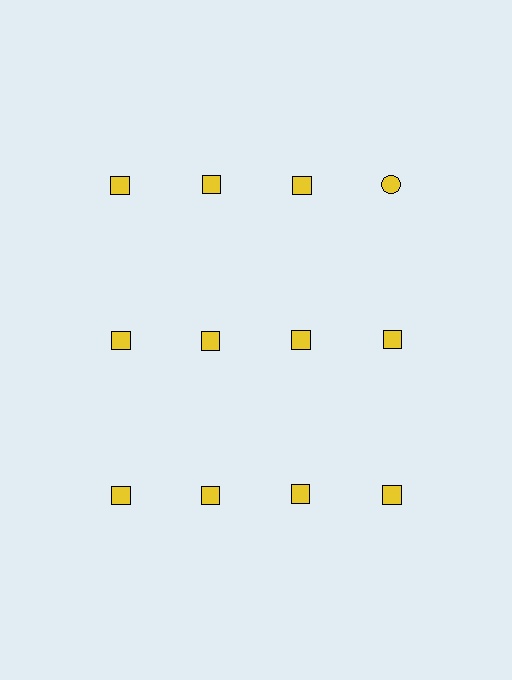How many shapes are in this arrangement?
There are 12 shapes arranged in a grid pattern.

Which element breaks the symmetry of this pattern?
The yellow circle in the top row, second from right column breaks the symmetry. All other shapes are yellow squares.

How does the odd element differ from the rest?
It has a different shape: circle instead of square.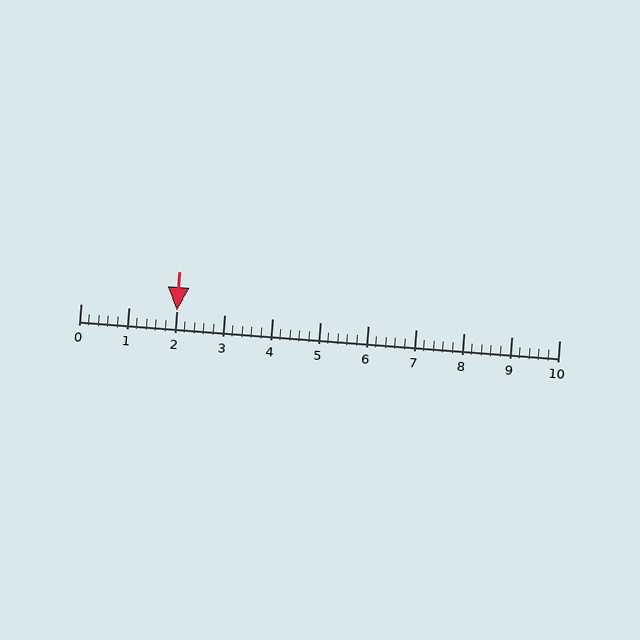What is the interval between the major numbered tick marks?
The major tick marks are spaced 1 units apart.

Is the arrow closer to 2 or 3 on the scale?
The arrow is closer to 2.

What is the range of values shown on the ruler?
The ruler shows values from 0 to 10.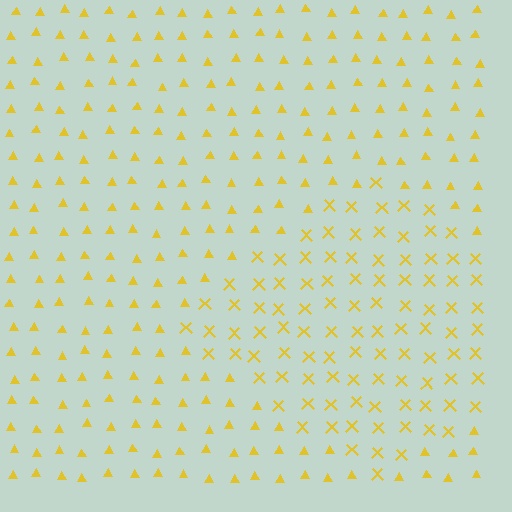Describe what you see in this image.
The image is filled with small yellow elements arranged in a uniform grid. A diamond-shaped region contains X marks, while the surrounding area contains triangles. The boundary is defined purely by the change in element shape.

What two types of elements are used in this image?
The image uses X marks inside the diamond region and triangles outside it.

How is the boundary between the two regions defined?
The boundary is defined by a change in element shape: X marks inside vs. triangles outside. All elements share the same color and spacing.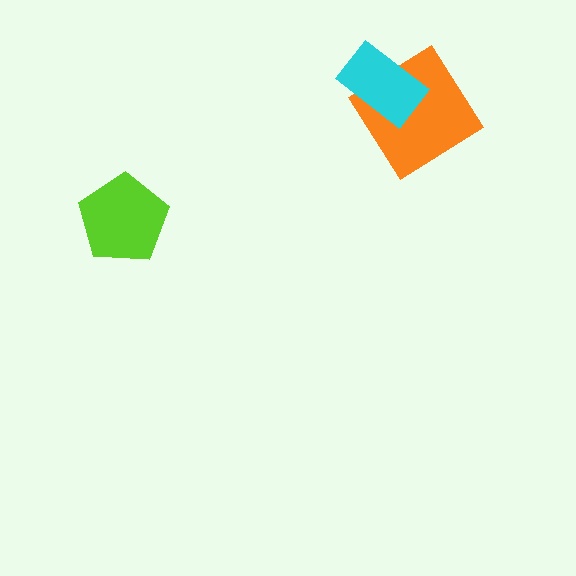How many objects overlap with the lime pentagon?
0 objects overlap with the lime pentagon.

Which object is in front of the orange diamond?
The cyan rectangle is in front of the orange diamond.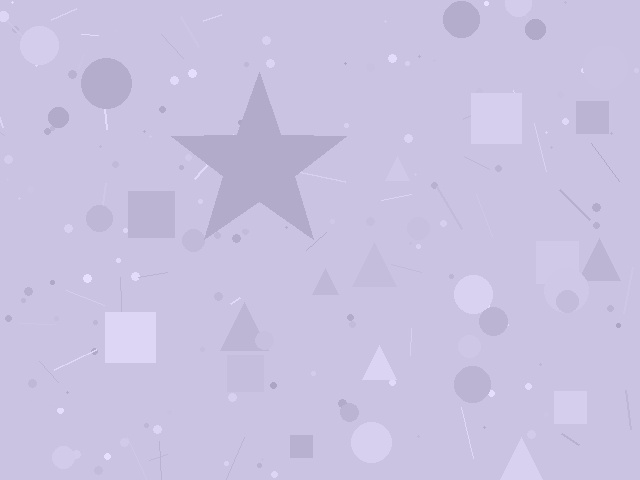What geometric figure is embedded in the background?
A star is embedded in the background.